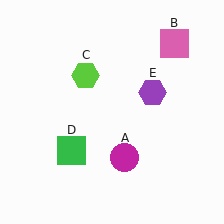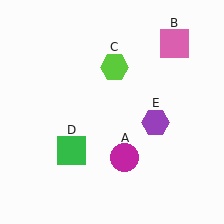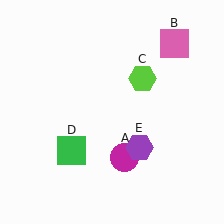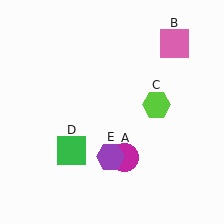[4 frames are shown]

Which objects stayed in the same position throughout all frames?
Magenta circle (object A) and pink square (object B) and green square (object D) remained stationary.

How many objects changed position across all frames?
2 objects changed position: lime hexagon (object C), purple hexagon (object E).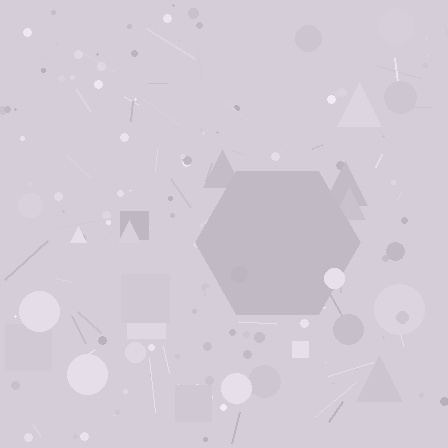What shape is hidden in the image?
A hexagon is hidden in the image.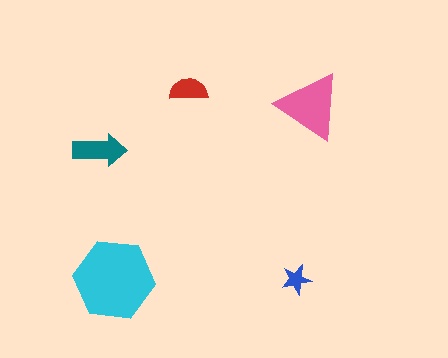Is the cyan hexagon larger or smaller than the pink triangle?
Larger.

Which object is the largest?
The cyan hexagon.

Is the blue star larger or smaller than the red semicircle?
Smaller.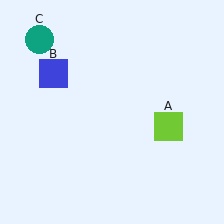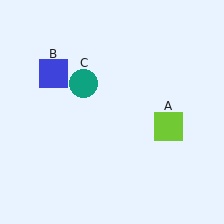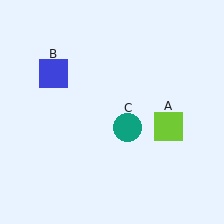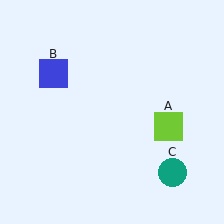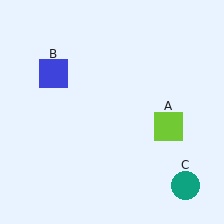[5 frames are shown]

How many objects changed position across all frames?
1 object changed position: teal circle (object C).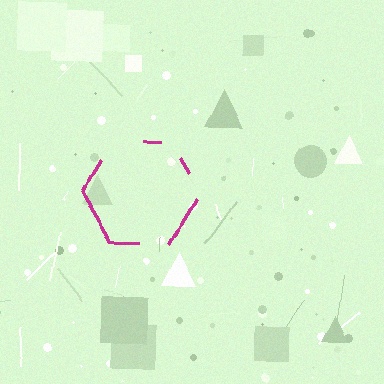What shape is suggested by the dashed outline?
The dashed outline suggests a hexagon.